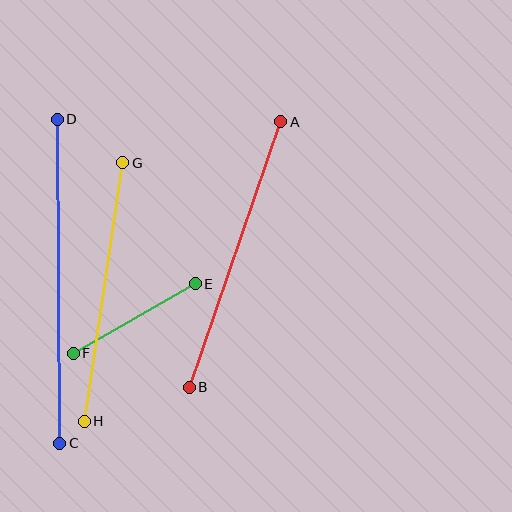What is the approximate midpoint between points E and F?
The midpoint is at approximately (134, 319) pixels.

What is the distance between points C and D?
The distance is approximately 324 pixels.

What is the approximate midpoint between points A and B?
The midpoint is at approximately (235, 254) pixels.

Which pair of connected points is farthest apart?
Points C and D are farthest apart.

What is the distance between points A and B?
The distance is approximately 281 pixels.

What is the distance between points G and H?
The distance is approximately 261 pixels.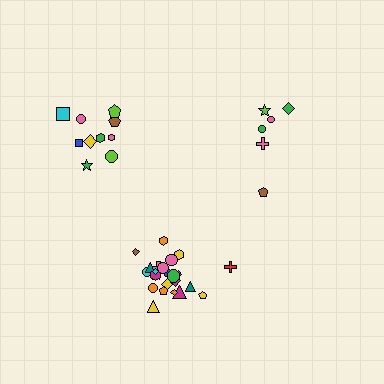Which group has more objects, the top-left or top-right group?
The top-left group.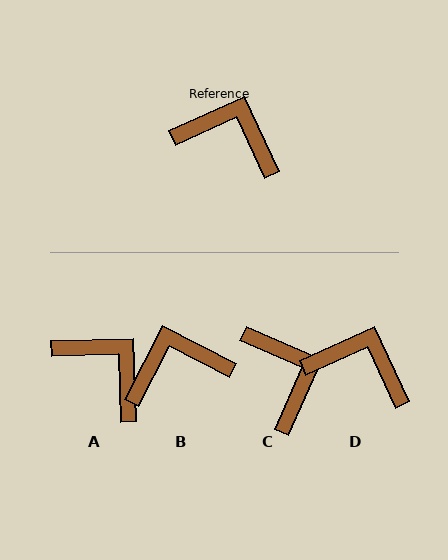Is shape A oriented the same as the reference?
No, it is off by about 23 degrees.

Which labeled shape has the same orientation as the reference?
D.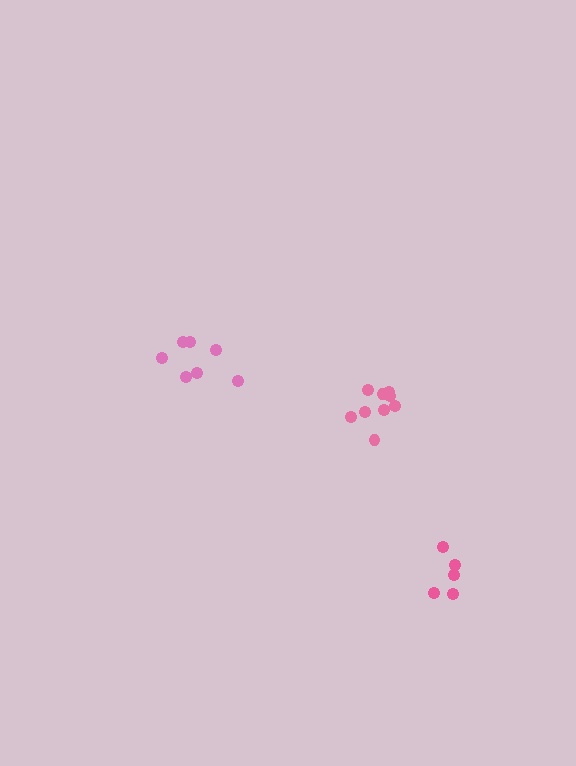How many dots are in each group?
Group 1: 7 dots, Group 2: 9 dots, Group 3: 5 dots (21 total).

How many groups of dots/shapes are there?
There are 3 groups.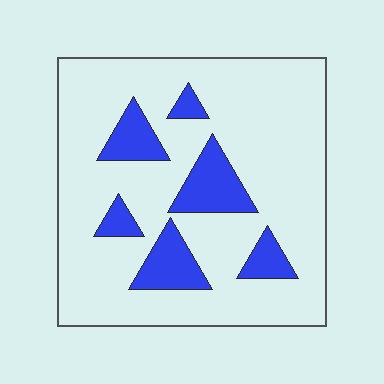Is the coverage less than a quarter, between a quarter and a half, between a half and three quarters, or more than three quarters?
Less than a quarter.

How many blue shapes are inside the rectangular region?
6.